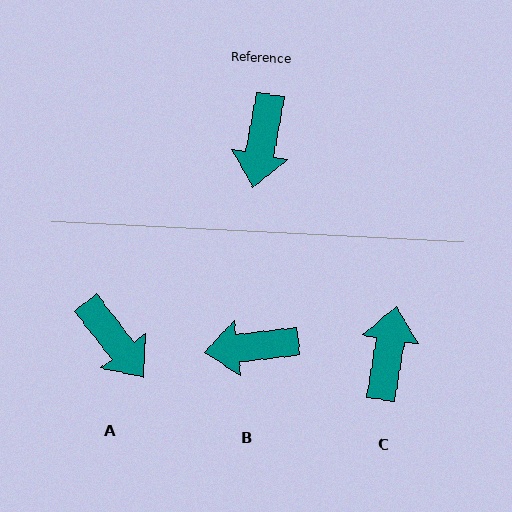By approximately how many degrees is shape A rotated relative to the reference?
Approximately 48 degrees counter-clockwise.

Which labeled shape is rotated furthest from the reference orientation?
C, about 179 degrees away.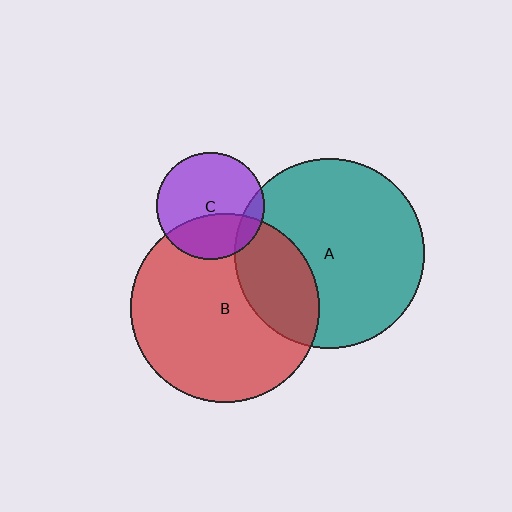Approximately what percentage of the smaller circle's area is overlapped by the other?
Approximately 35%.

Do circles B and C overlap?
Yes.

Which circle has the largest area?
Circle A (teal).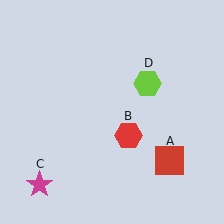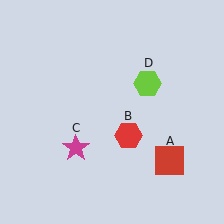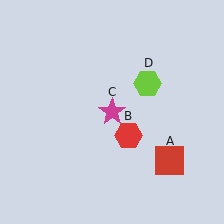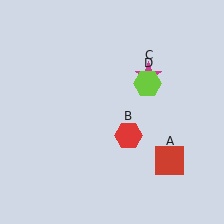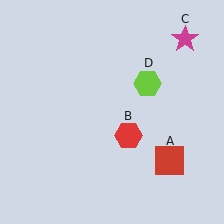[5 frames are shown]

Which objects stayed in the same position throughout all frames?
Red square (object A) and red hexagon (object B) and lime hexagon (object D) remained stationary.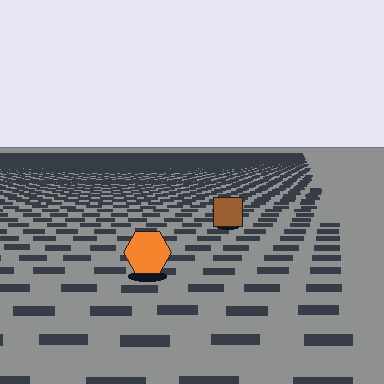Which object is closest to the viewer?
The orange hexagon is closest. The texture marks near it are larger and more spread out.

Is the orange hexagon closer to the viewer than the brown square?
Yes. The orange hexagon is closer — you can tell from the texture gradient: the ground texture is coarser near it.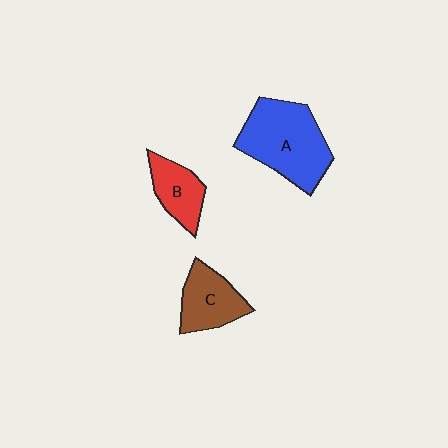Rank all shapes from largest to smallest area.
From largest to smallest: A (blue), C (brown), B (red).